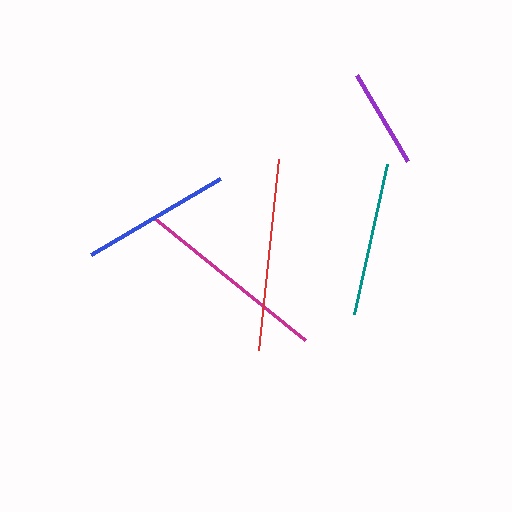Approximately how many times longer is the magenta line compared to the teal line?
The magenta line is approximately 1.3 times the length of the teal line.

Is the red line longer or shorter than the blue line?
The red line is longer than the blue line.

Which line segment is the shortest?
The purple line is the shortest at approximately 101 pixels.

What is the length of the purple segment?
The purple segment is approximately 101 pixels long.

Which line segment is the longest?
The magenta line is the longest at approximately 196 pixels.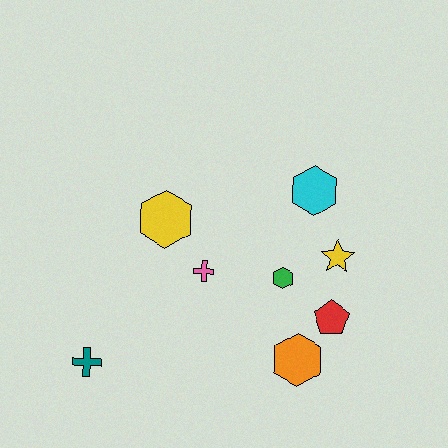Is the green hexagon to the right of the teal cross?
Yes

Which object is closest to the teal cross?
The pink cross is closest to the teal cross.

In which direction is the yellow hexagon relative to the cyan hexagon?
The yellow hexagon is to the left of the cyan hexagon.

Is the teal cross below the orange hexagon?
Yes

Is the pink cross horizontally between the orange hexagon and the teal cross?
Yes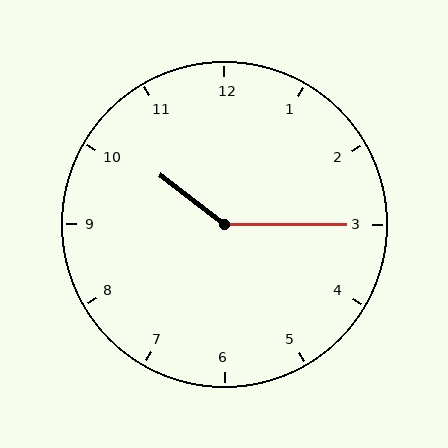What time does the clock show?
10:15.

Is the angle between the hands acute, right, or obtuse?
It is obtuse.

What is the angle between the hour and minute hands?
Approximately 142 degrees.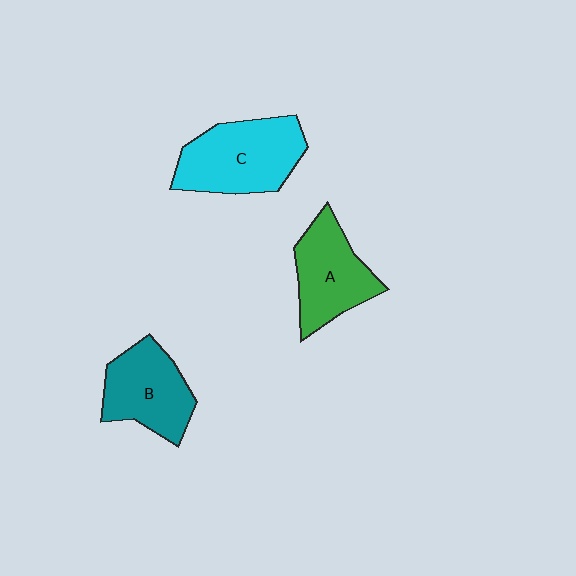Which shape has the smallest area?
Shape B (teal).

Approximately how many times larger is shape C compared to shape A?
Approximately 1.2 times.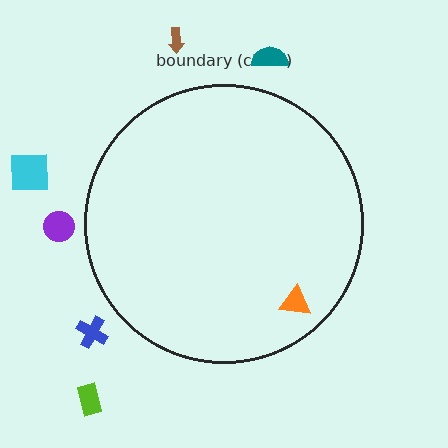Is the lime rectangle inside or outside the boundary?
Outside.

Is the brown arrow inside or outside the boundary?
Outside.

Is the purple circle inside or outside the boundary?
Outside.